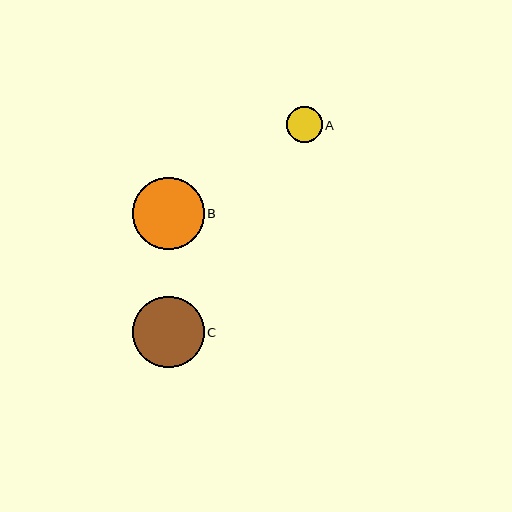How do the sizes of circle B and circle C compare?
Circle B and circle C are approximately the same size.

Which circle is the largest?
Circle B is the largest with a size of approximately 72 pixels.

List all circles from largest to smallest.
From largest to smallest: B, C, A.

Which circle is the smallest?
Circle A is the smallest with a size of approximately 36 pixels.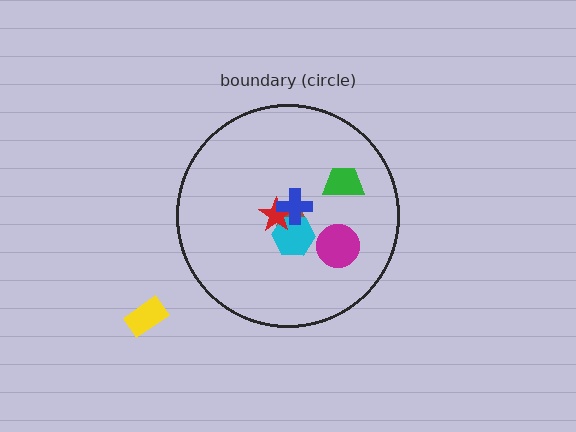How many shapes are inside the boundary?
6 inside, 1 outside.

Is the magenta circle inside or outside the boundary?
Inside.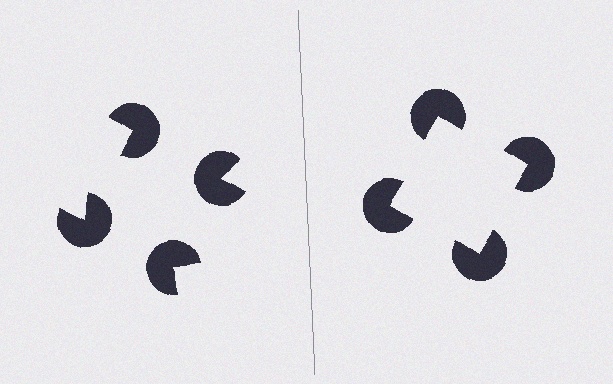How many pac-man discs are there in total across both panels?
8 — 4 on each side.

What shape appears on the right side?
An illusory square.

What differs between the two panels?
The pac-man discs are positioned identically on both sides; only the wedge orientations differ. On the right they align to a square; on the left they are misaligned.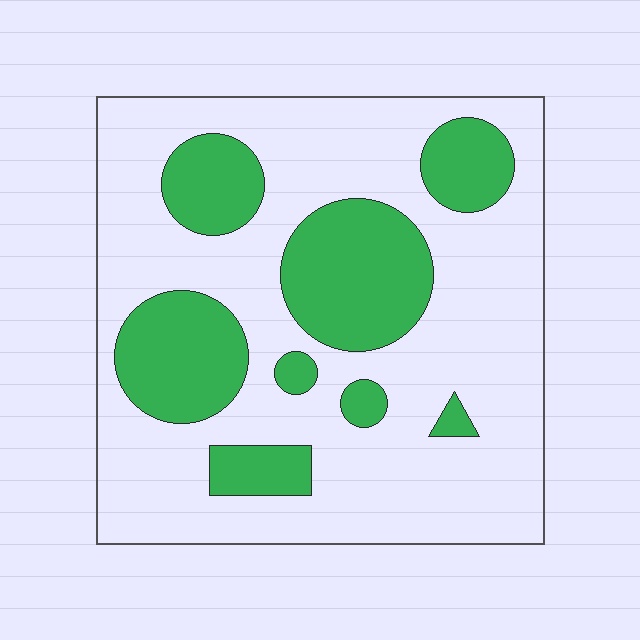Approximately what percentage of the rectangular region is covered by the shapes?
Approximately 30%.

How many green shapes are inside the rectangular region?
8.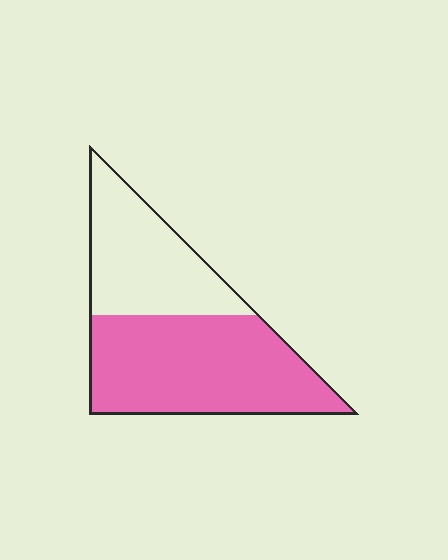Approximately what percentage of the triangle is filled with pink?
Approximately 60%.